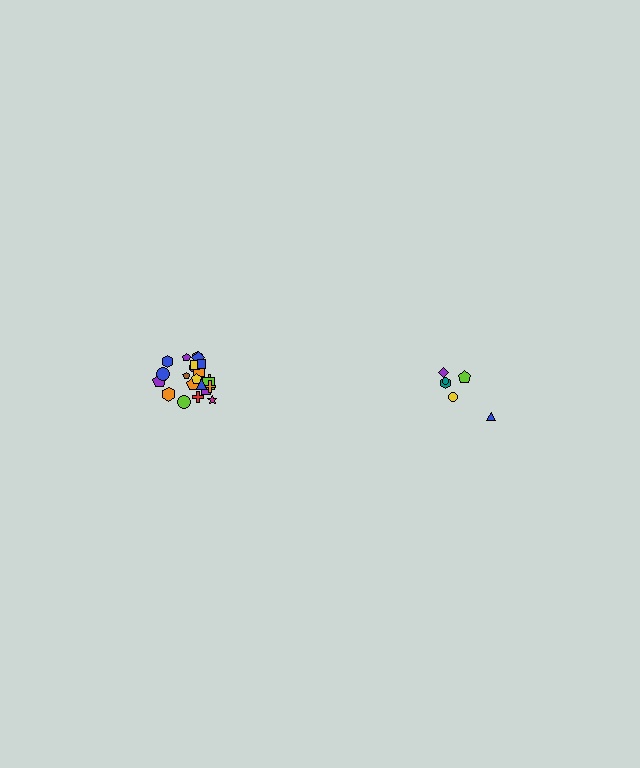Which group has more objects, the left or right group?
The left group.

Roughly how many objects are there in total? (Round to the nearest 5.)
Roughly 30 objects in total.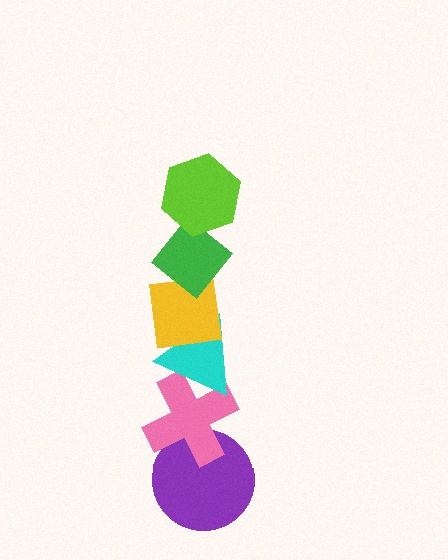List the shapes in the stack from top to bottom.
From top to bottom: the lime hexagon, the green diamond, the yellow square, the cyan triangle, the pink cross, the purple circle.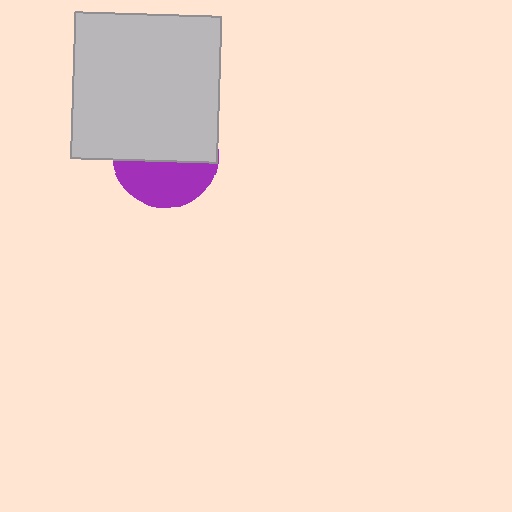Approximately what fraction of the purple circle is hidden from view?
Roughly 59% of the purple circle is hidden behind the light gray square.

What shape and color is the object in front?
The object in front is a light gray square.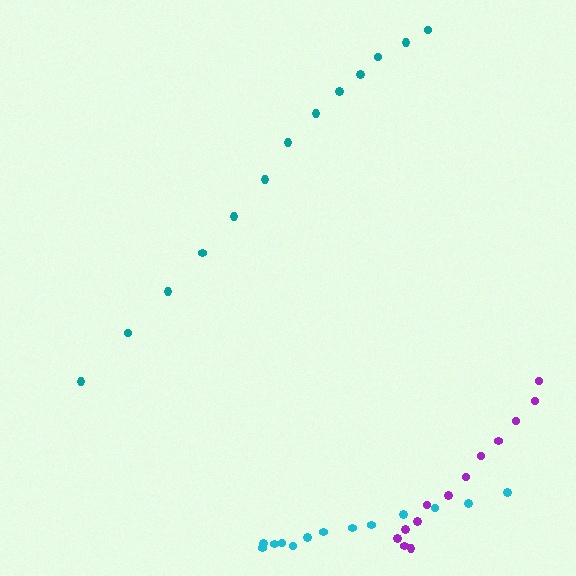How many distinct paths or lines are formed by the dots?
There are 3 distinct paths.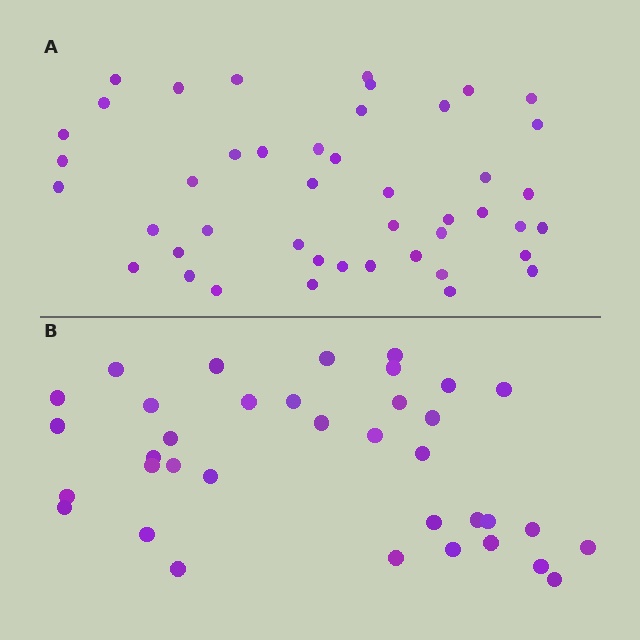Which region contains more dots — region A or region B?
Region A (the top region) has more dots.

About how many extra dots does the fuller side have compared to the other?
Region A has roughly 8 or so more dots than region B.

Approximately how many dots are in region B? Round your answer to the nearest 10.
About 40 dots. (The exact count is 36, which rounds to 40.)